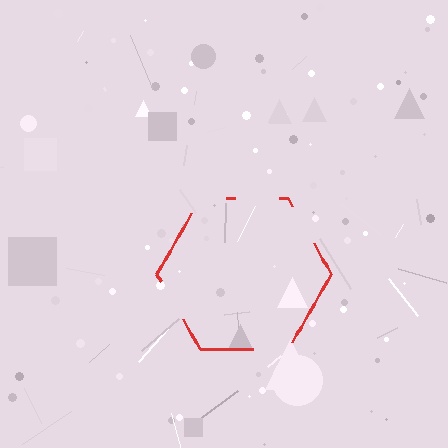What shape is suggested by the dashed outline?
The dashed outline suggests a hexagon.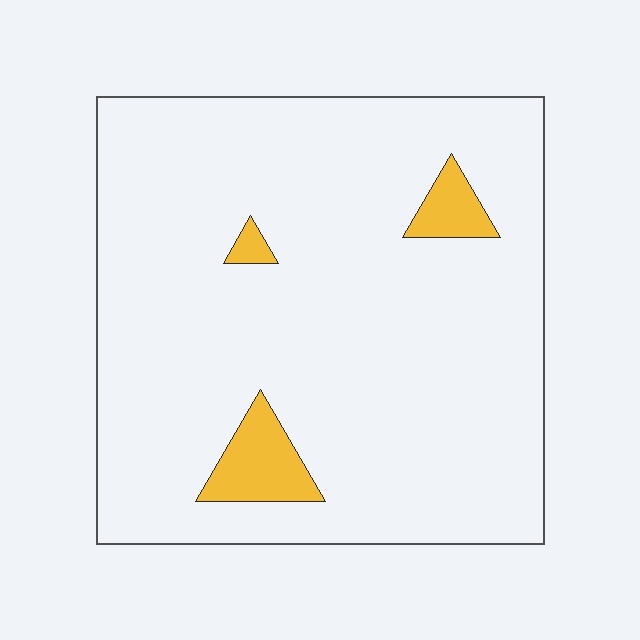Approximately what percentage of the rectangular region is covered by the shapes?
Approximately 5%.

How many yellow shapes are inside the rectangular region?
3.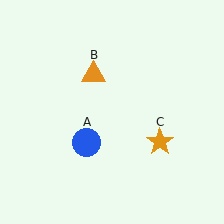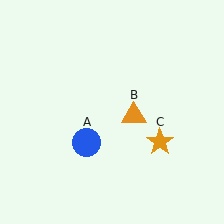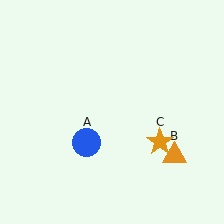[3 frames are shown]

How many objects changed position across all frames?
1 object changed position: orange triangle (object B).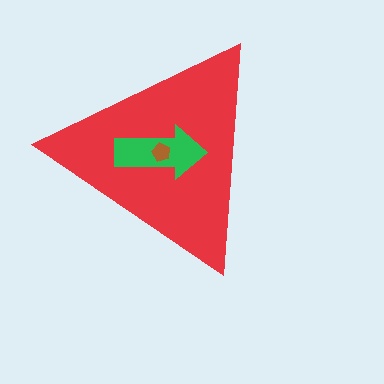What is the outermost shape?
The red triangle.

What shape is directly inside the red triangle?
The green arrow.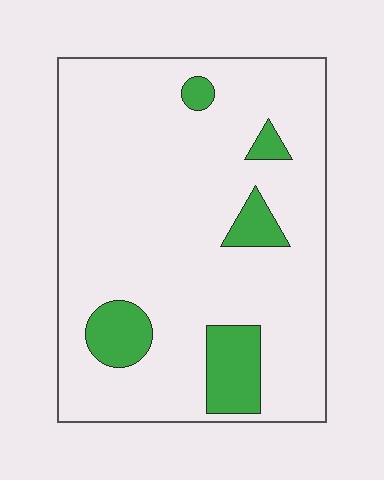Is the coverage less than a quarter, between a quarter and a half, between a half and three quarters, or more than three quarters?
Less than a quarter.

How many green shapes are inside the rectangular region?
5.